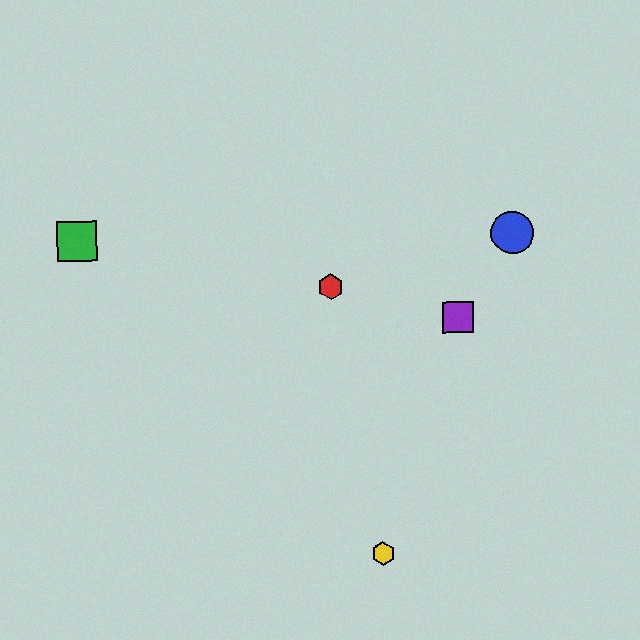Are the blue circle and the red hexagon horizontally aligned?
No, the blue circle is at y≈233 and the red hexagon is at y≈287.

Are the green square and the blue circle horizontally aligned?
Yes, both are at y≈241.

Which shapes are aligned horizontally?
The blue circle, the green square are aligned horizontally.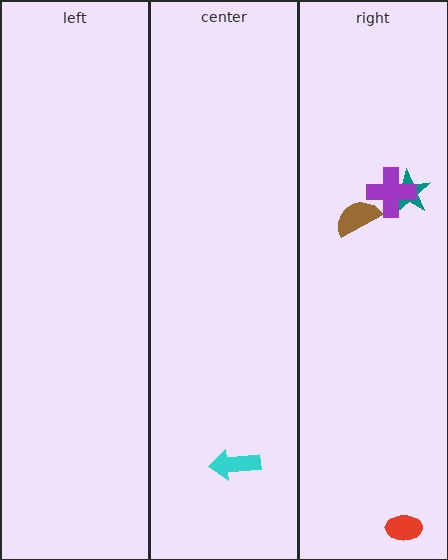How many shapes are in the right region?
4.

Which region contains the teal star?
The right region.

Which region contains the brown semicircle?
The right region.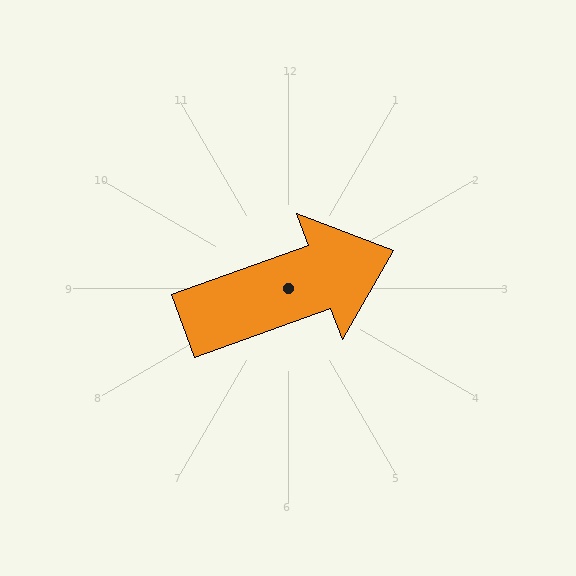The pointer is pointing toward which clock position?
Roughly 2 o'clock.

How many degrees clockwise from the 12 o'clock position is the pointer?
Approximately 70 degrees.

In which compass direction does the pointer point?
East.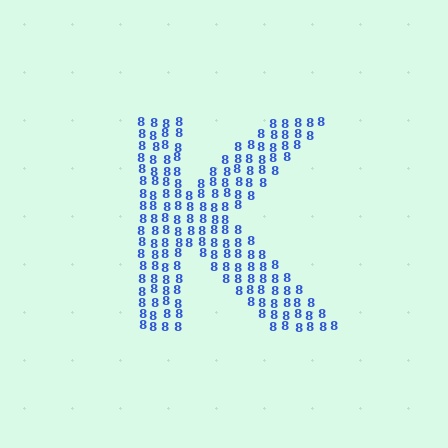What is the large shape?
The large shape is the letter K.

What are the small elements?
The small elements are digit 8's.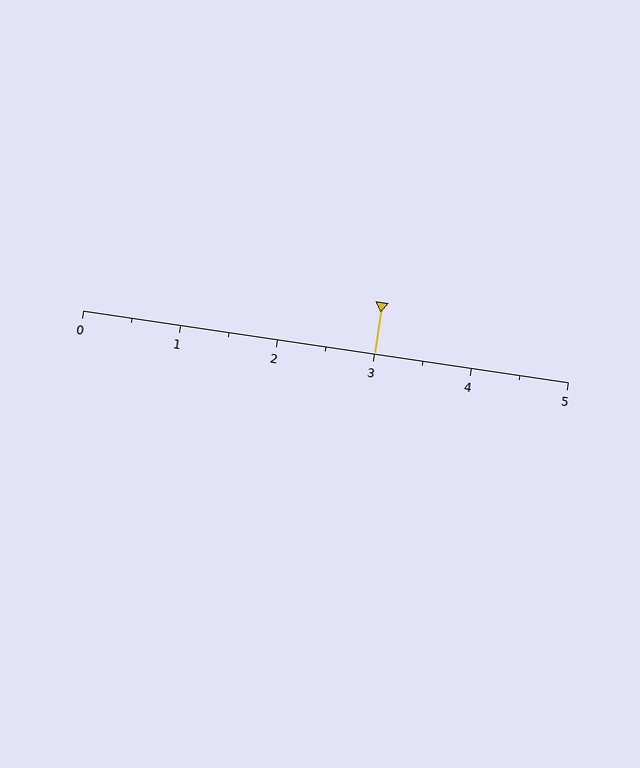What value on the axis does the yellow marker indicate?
The marker indicates approximately 3.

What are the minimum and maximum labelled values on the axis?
The axis runs from 0 to 5.